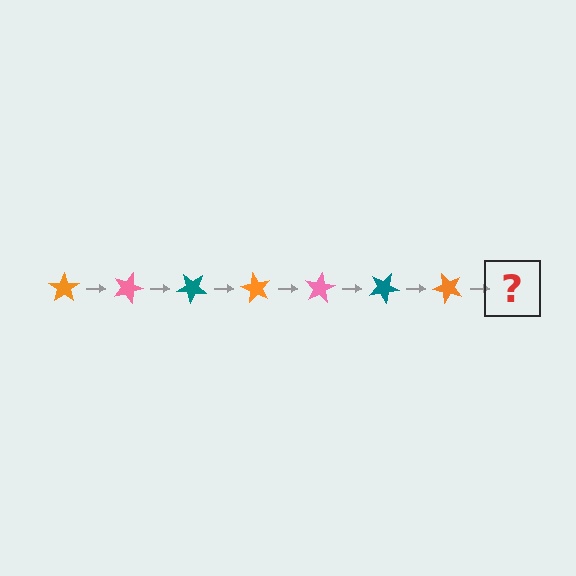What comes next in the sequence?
The next element should be a pink star, rotated 140 degrees from the start.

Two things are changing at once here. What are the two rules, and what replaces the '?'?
The two rules are that it rotates 20 degrees each step and the color cycles through orange, pink, and teal. The '?' should be a pink star, rotated 140 degrees from the start.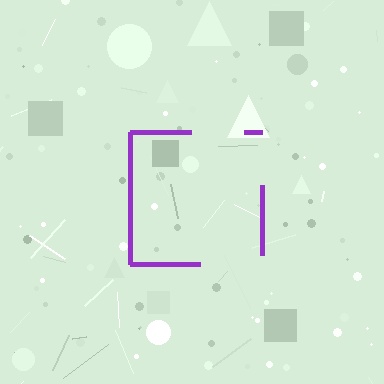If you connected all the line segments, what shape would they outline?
They would outline a square.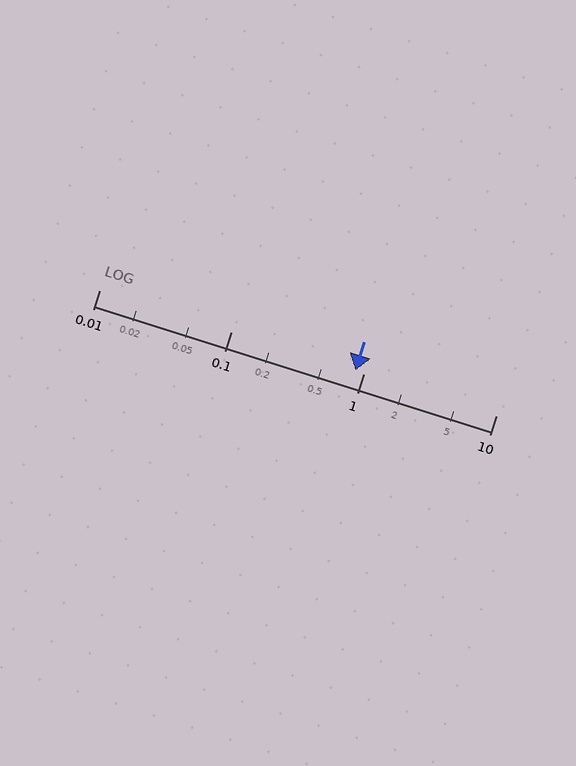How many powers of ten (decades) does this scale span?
The scale spans 3 decades, from 0.01 to 10.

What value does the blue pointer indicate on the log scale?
The pointer indicates approximately 0.86.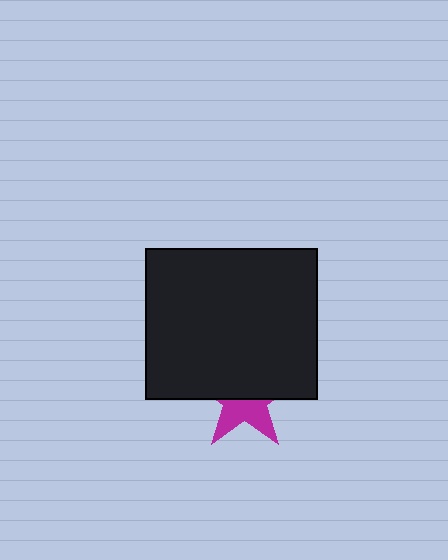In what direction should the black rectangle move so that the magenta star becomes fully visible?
The black rectangle should move up. That is the shortest direction to clear the overlap and leave the magenta star fully visible.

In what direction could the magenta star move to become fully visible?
The magenta star could move down. That would shift it out from behind the black rectangle entirely.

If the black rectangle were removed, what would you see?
You would see the complete magenta star.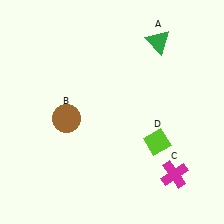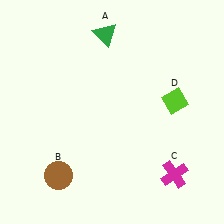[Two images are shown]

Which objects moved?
The objects that moved are: the green triangle (A), the brown circle (B), the lime diamond (D).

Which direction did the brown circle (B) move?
The brown circle (B) moved down.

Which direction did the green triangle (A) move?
The green triangle (A) moved left.